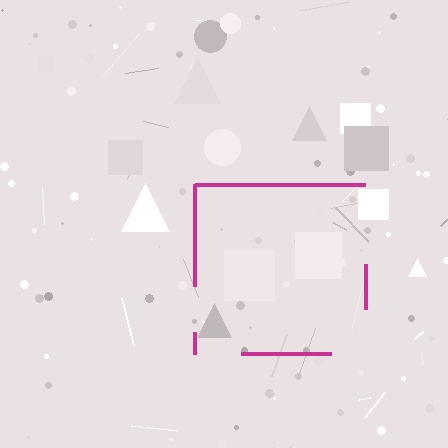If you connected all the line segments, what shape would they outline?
They would outline a square.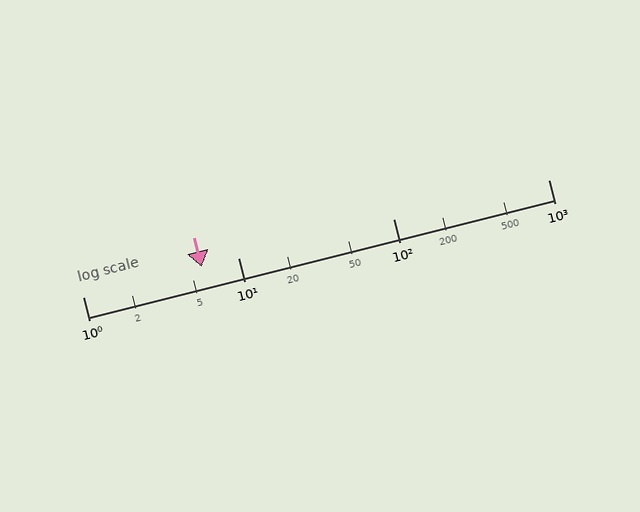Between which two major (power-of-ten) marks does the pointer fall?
The pointer is between 1 and 10.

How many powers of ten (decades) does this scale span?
The scale spans 3 decades, from 1 to 1000.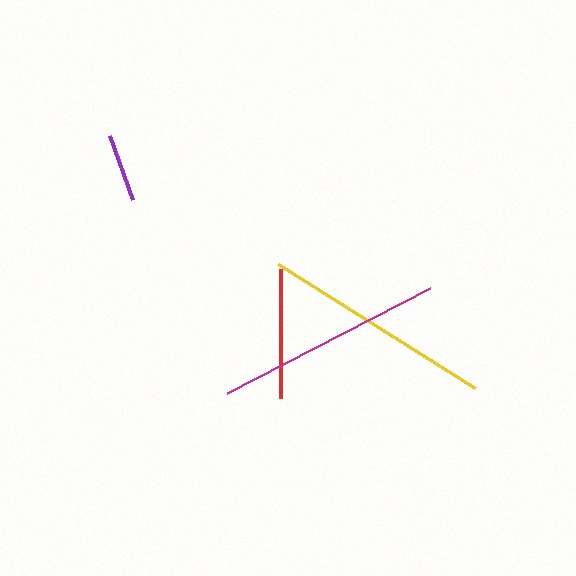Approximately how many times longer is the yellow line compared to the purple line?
The yellow line is approximately 3.4 times the length of the purple line.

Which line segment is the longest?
The yellow line is the longest at approximately 233 pixels.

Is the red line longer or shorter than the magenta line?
The magenta line is longer than the red line.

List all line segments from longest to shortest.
From longest to shortest: yellow, magenta, red, purple.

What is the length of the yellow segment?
The yellow segment is approximately 233 pixels long.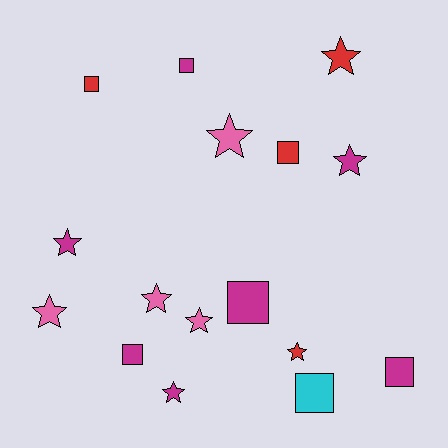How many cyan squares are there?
There is 1 cyan square.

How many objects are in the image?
There are 16 objects.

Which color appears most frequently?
Magenta, with 7 objects.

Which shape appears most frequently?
Star, with 9 objects.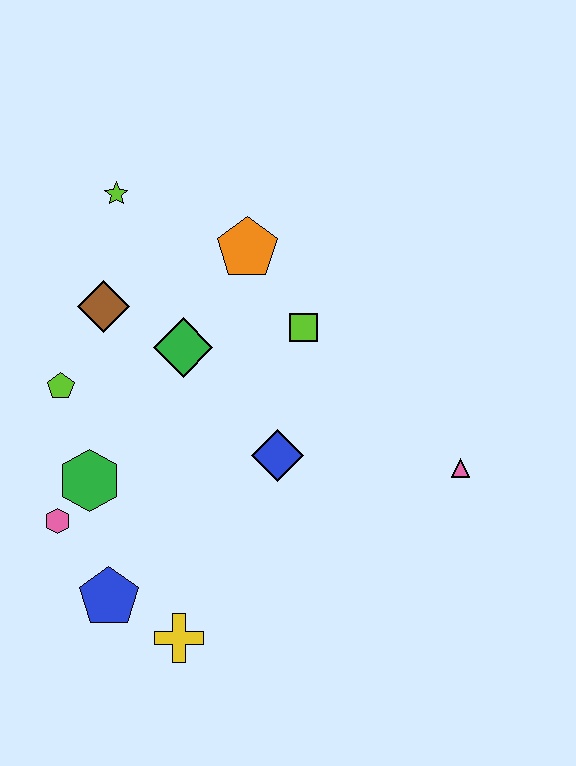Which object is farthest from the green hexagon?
The pink triangle is farthest from the green hexagon.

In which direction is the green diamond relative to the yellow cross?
The green diamond is above the yellow cross.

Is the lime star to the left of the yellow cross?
Yes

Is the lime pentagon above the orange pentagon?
No